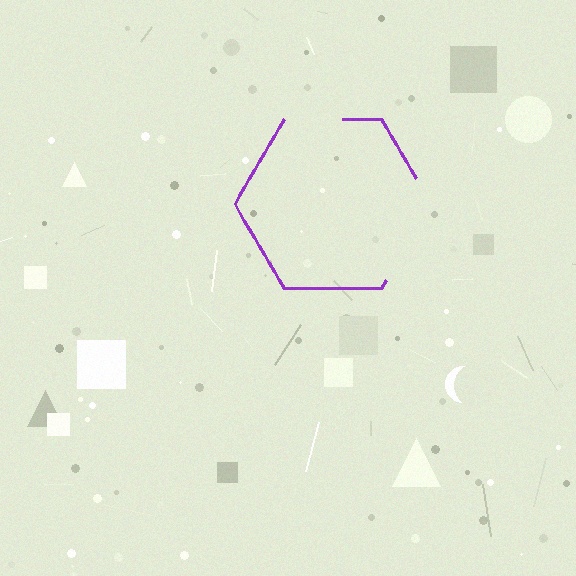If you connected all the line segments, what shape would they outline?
They would outline a hexagon.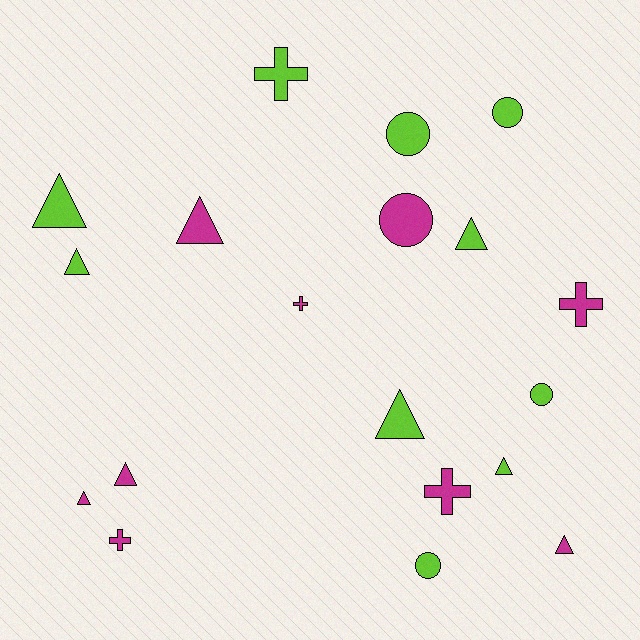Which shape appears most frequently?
Triangle, with 9 objects.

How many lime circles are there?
There are 4 lime circles.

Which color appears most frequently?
Lime, with 10 objects.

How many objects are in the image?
There are 19 objects.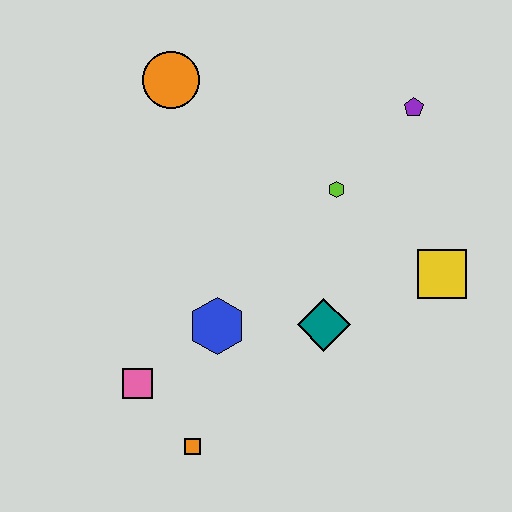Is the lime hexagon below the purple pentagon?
Yes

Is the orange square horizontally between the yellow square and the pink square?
Yes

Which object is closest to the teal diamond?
The blue hexagon is closest to the teal diamond.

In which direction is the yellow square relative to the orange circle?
The yellow square is to the right of the orange circle.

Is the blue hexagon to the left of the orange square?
No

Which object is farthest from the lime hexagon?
The orange square is farthest from the lime hexagon.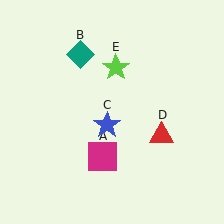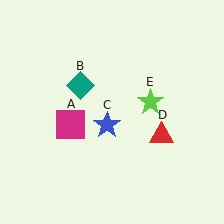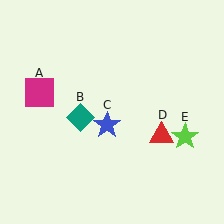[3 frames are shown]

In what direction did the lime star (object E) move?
The lime star (object E) moved down and to the right.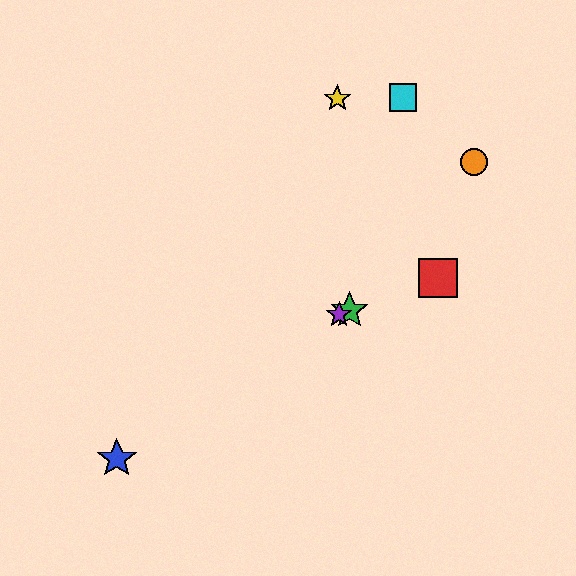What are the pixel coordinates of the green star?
The green star is at (349, 311).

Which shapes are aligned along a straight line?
The red square, the green star, the purple star are aligned along a straight line.